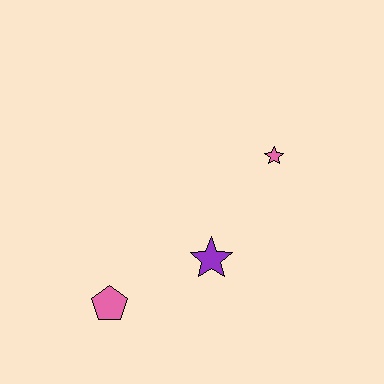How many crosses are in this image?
There are no crosses.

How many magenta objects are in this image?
There are no magenta objects.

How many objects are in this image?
There are 3 objects.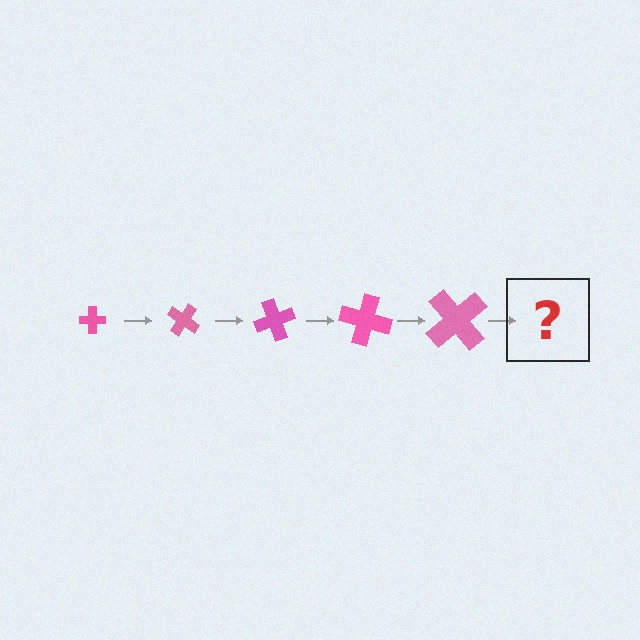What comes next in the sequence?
The next element should be a cross, larger than the previous one and rotated 175 degrees from the start.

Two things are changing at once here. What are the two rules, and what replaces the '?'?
The two rules are that the cross grows larger each step and it rotates 35 degrees each step. The '?' should be a cross, larger than the previous one and rotated 175 degrees from the start.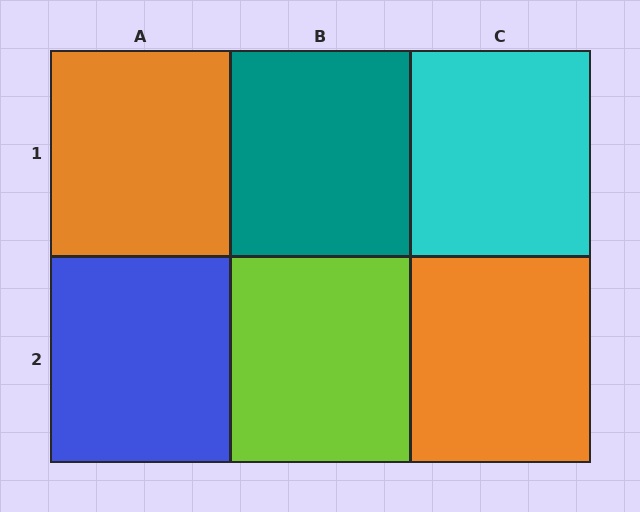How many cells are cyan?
1 cell is cyan.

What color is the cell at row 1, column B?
Teal.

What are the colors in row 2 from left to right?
Blue, lime, orange.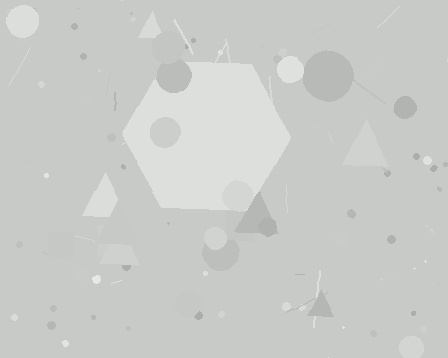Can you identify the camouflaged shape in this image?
The camouflaged shape is a hexagon.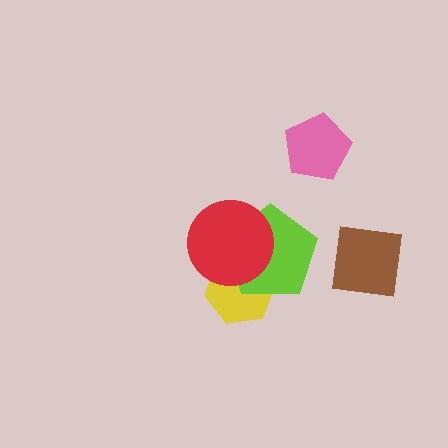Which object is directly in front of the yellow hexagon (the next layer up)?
The lime pentagon is directly in front of the yellow hexagon.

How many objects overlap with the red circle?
2 objects overlap with the red circle.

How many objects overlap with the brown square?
0 objects overlap with the brown square.